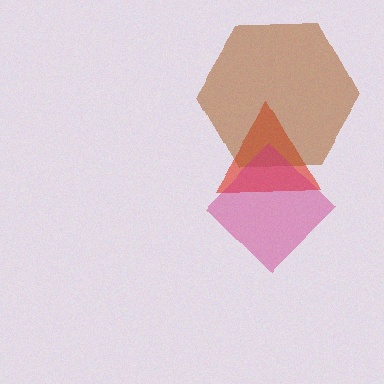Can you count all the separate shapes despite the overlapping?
Yes, there are 3 separate shapes.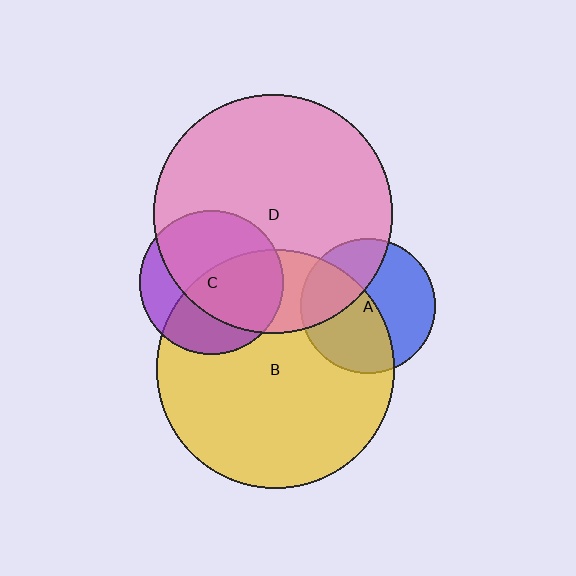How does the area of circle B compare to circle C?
Approximately 2.7 times.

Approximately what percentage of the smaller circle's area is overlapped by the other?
Approximately 55%.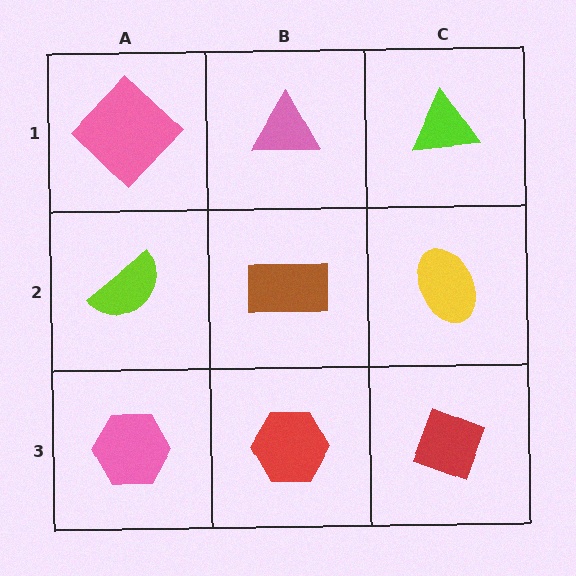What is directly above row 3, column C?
A yellow ellipse.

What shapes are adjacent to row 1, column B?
A brown rectangle (row 2, column B), a pink diamond (row 1, column A), a lime triangle (row 1, column C).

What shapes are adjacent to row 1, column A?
A lime semicircle (row 2, column A), a pink triangle (row 1, column B).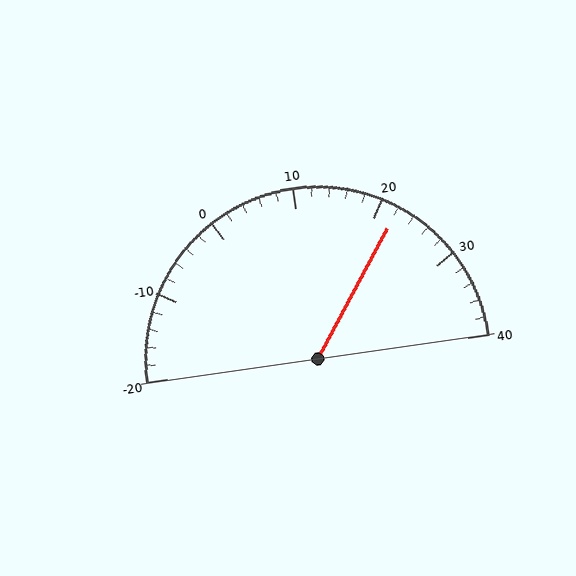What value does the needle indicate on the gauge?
The needle indicates approximately 22.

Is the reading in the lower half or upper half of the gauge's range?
The reading is in the upper half of the range (-20 to 40).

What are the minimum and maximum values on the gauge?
The gauge ranges from -20 to 40.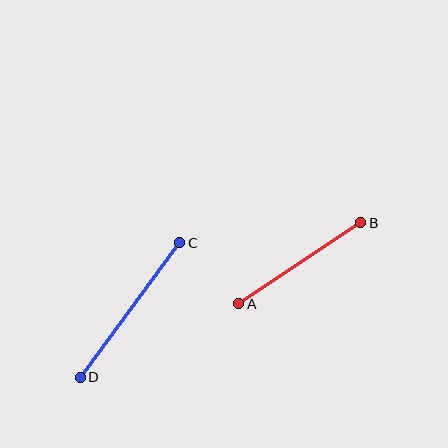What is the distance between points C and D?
The distance is approximately 168 pixels.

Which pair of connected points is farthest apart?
Points C and D are farthest apart.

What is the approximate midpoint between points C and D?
The midpoint is at approximately (130, 310) pixels.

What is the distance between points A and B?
The distance is approximately 146 pixels.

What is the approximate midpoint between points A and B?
The midpoint is at approximately (300, 263) pixels.